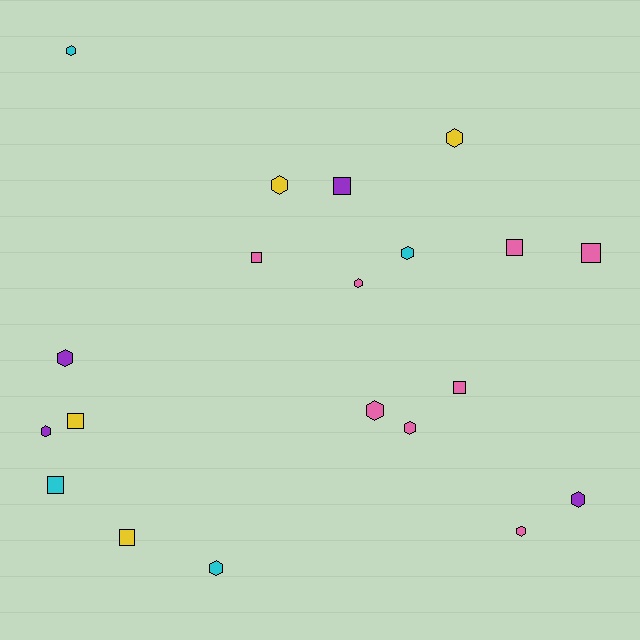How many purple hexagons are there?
There are 3 purple hexagons.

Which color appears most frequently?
Pink, with 8 objects.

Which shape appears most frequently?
Hexagon, with 12 objects.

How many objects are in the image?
There are 20 objects.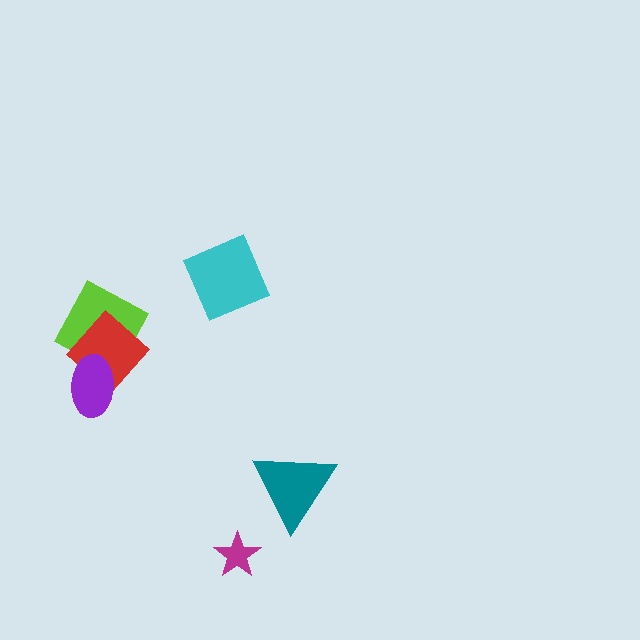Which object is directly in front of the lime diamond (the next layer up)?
The red diamond is directly in front of the lime diamond.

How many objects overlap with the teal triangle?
0 objects overlap with the teal triangle.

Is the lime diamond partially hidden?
Yes, it is partially covered by another shape.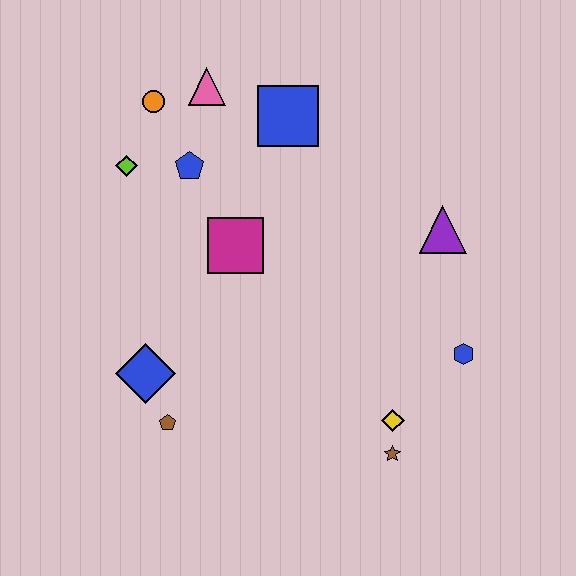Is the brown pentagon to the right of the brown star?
No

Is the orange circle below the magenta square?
No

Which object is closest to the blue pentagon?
The lime diamond is closest to the blue pentagon.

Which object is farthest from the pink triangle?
The brown star is farthest from the pink triangle.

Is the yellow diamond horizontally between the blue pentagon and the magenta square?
No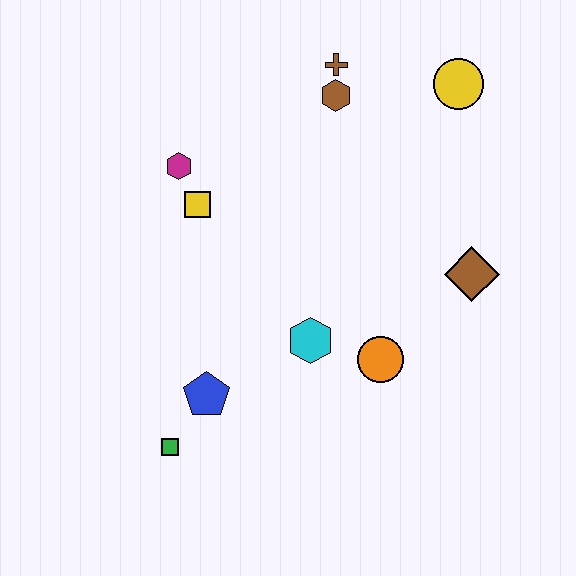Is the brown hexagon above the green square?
Yes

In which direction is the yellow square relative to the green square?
The yellow square is above the green square.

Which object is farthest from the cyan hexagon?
The yellow circle is farthest from the cyan hexagon.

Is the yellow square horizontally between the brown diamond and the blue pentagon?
No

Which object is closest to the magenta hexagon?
The yellow square is closest to the magenta hexagon.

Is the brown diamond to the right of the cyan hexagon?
Yes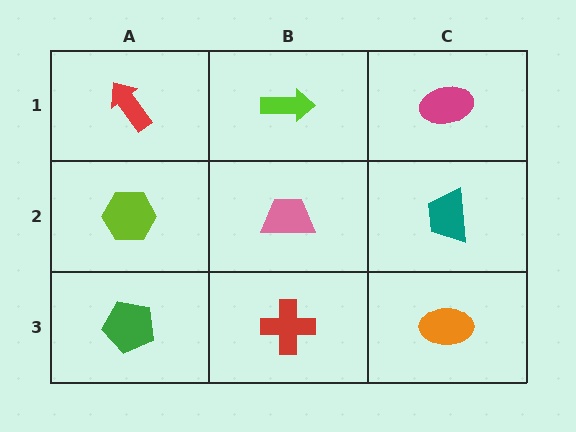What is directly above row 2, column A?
A red arrow.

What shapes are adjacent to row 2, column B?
A lime arrow (row 1, column B), a red cross (row 3, column B), a lime hexagon (row 2, column A), a teal trapezoid (row 2, column C).